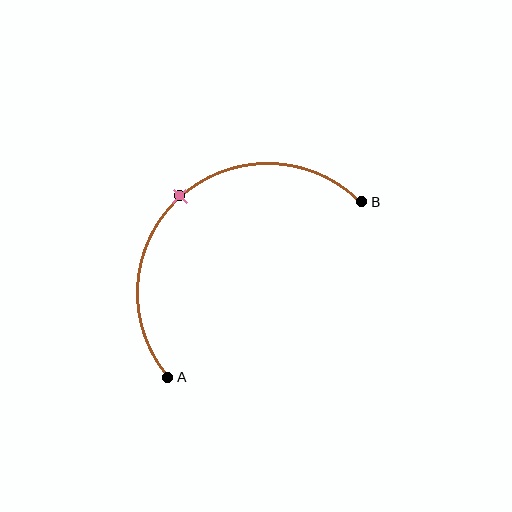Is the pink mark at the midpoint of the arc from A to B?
Yes. The pink mark lies on the arc at equal arc-length from both A and B — it is the arc midpoint.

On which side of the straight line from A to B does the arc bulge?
The arc bulges above and to the left of the straight line connecting A and B.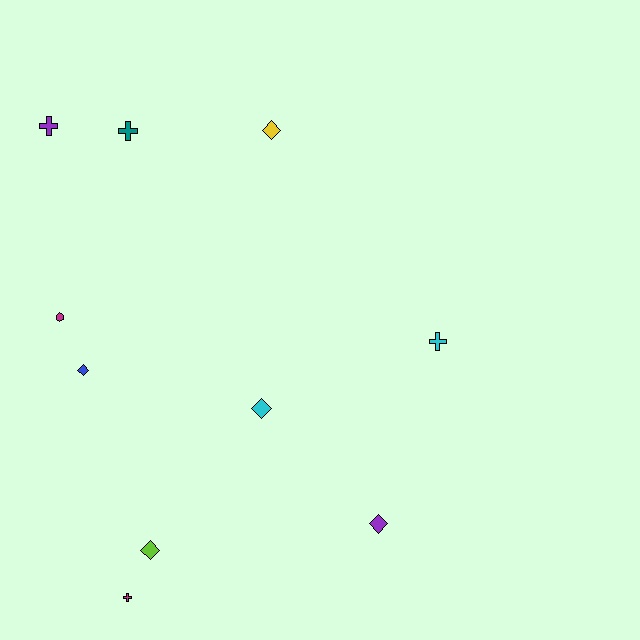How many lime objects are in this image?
There is 1 lime object.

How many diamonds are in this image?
There are 5 diamonds.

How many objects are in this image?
There are 10 objects.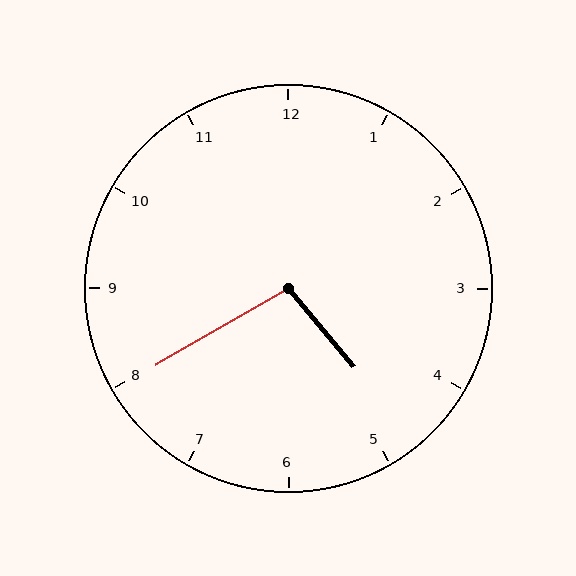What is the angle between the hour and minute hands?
Approximately 100 degrees.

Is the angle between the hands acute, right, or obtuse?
It is obtuse.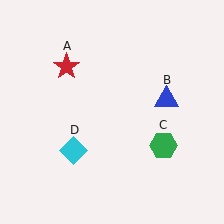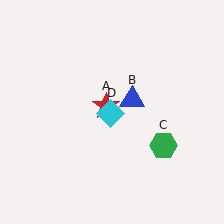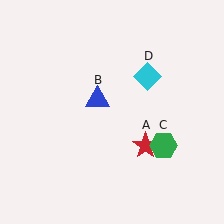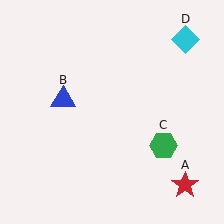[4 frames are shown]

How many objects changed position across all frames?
3 objects changed position: red star (object A), blue triangle (object B), cyan diamond (object D).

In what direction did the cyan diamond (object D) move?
The cyan diamond (object D) moved up and to the right.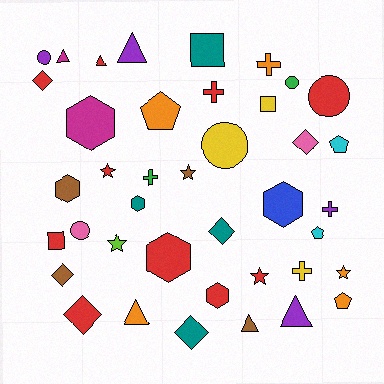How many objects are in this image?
There are 40 objects.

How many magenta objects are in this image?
There are 2 magenta objects.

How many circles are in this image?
There are 5 circles.